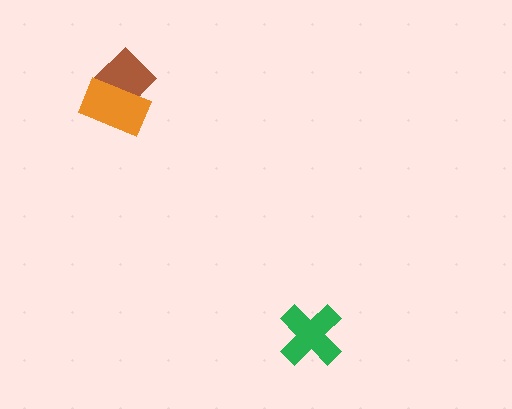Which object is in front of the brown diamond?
The orange rectangle is in front of the brown diamond.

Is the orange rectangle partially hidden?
No, no other shape covers it.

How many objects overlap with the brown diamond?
1 object overlaps with the brown diamond.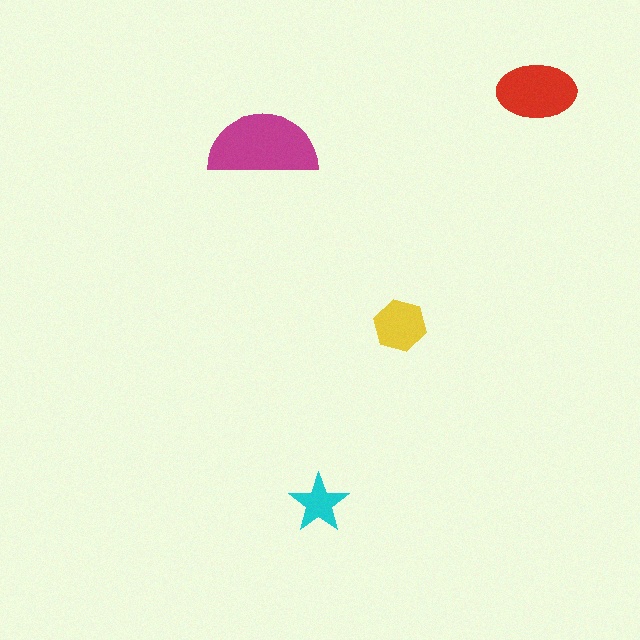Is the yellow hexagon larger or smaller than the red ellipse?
Smaller.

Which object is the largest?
The magenta semicircle.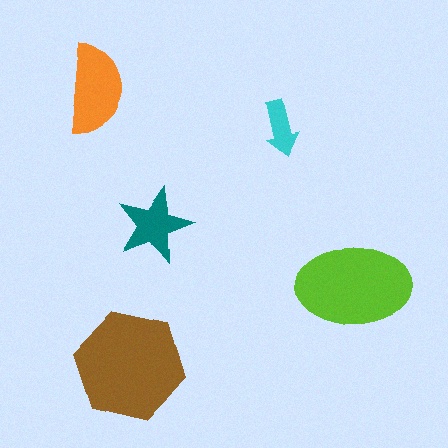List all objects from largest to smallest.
The brown hexagon, the lime ellipse, the orange semicircle, the teal star, the cyan arrow.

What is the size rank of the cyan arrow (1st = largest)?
5th.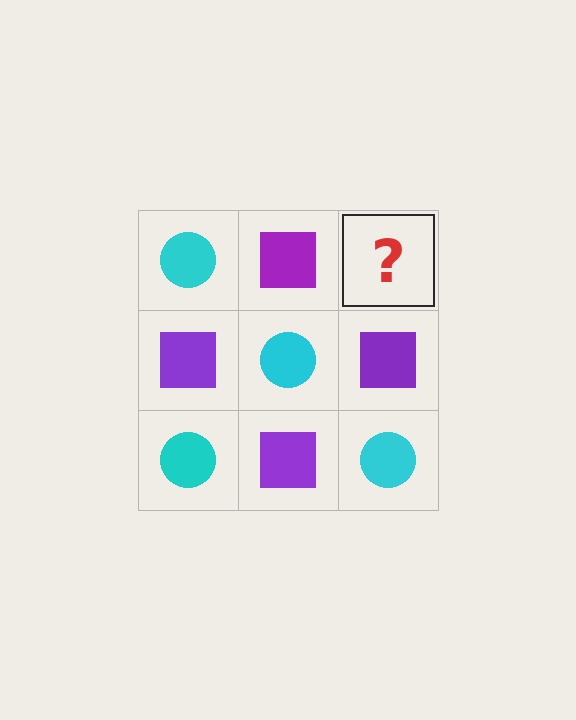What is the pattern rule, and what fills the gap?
The rule is that it alternates cyan circle and purple square in a checkerboard pattern. The gap should be filled with a cyan circle.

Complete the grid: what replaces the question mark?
The question mark should be replaced with a cyan circle.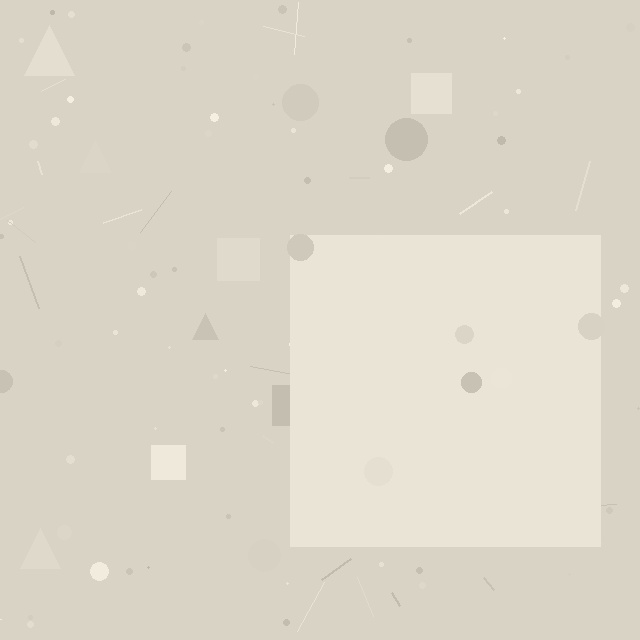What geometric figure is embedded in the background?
A square is embedded in the background.